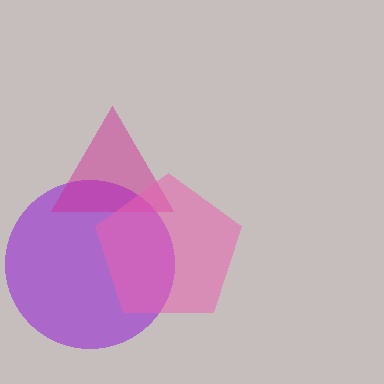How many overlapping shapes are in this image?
There are 3 overlapping shapes in the image.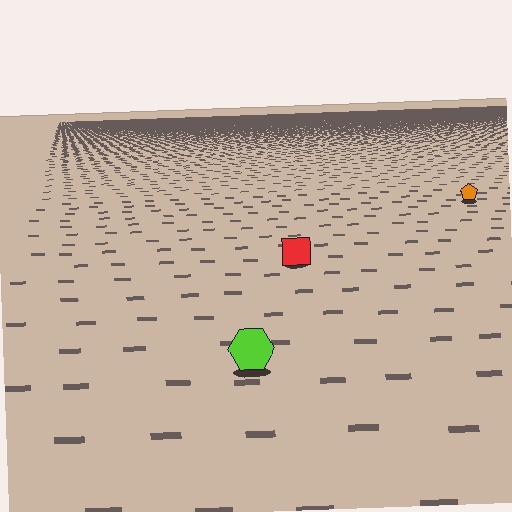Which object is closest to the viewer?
The lime hexagon is closest. The texture marks near it are larger and more spread out.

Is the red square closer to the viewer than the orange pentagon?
Yes. The red square is closer — you can tell from the texture gradient: the ground texture is coarser near it.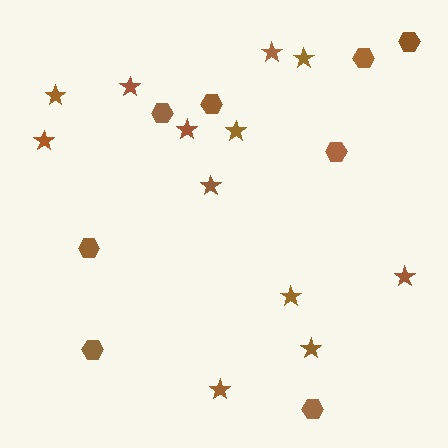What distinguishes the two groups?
There are 2 groups: one group of hexagons (8) and one group of stars (12).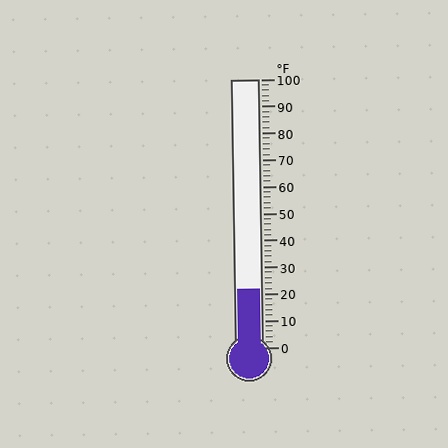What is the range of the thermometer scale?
The thermometer scale ranges from 0°F to 100°F.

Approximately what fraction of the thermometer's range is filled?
The thermometer is filled to approximately 20% of its range.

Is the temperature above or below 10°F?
The temperature is above 10°F.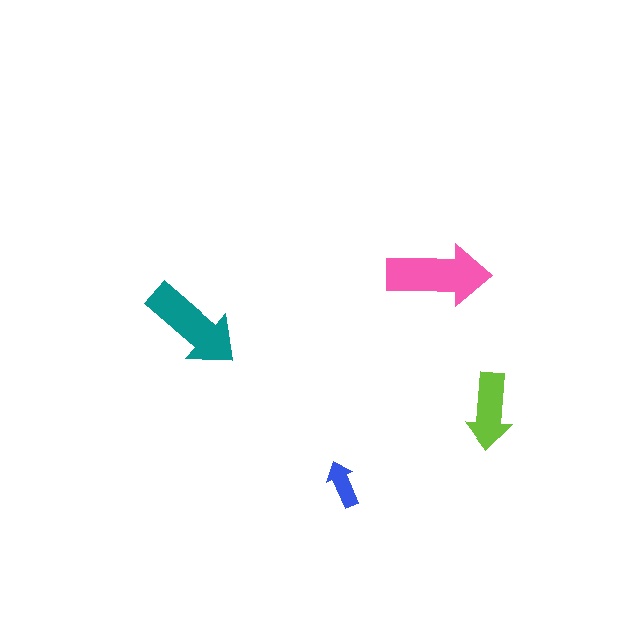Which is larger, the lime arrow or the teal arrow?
The teal one.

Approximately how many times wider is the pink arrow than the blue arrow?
About 2 times wider.